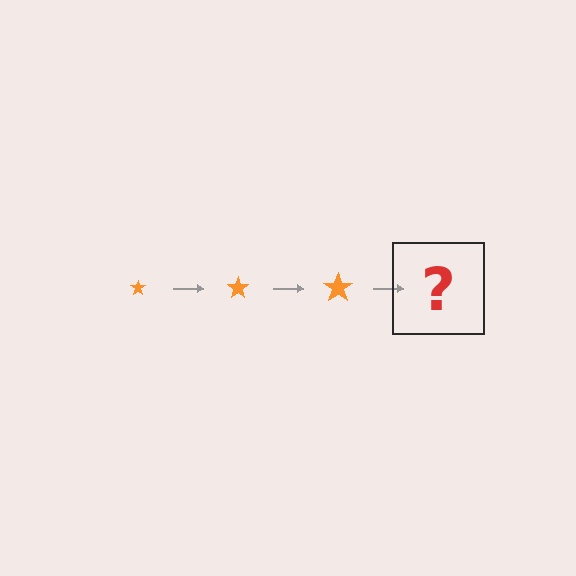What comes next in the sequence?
The next element should be an orange star, larger than the previous one.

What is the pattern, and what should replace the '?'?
The pattern is that the star gets progressively larger each step. The '?' should be an orange star, larger than the previous one.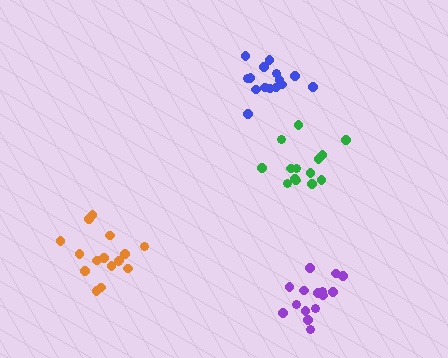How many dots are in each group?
Group 1: 16 dots, Group 2: 17 dots, Group 3: 14 dots, Group 4: 15 dots (62 total).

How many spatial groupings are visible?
There are 4 spatial groupings.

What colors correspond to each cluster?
The clusters are colored: orange, purple, green, blue.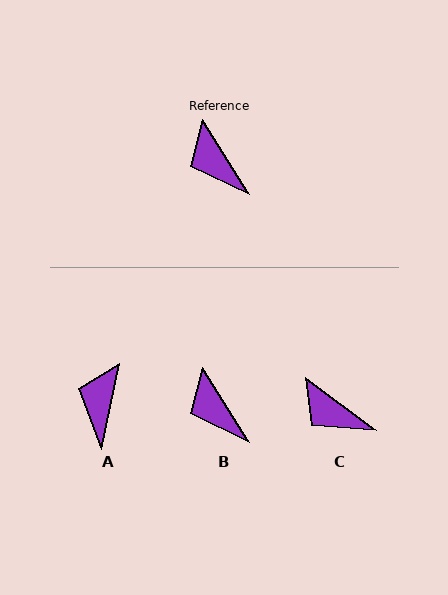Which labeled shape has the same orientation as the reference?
B.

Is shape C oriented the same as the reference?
No, it is off by about 21 degrees.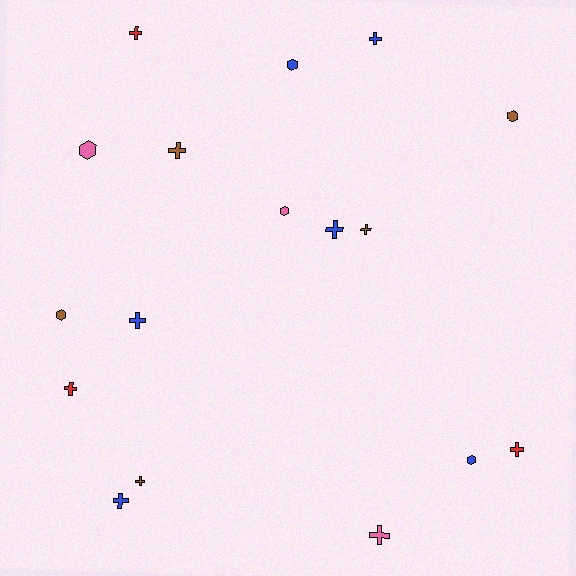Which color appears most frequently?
Blue, with 6 objects.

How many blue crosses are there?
There are 4 blue crosses.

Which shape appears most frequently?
Cross, with 11 objects.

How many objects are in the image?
There are 17 objects.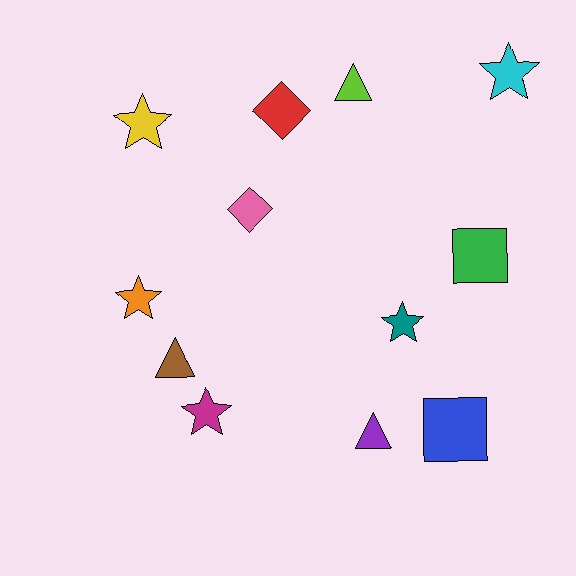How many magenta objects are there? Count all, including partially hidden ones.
There is 1 magenta object.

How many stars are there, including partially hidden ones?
There are 5 stars.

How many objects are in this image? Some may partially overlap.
There are 12 objects.